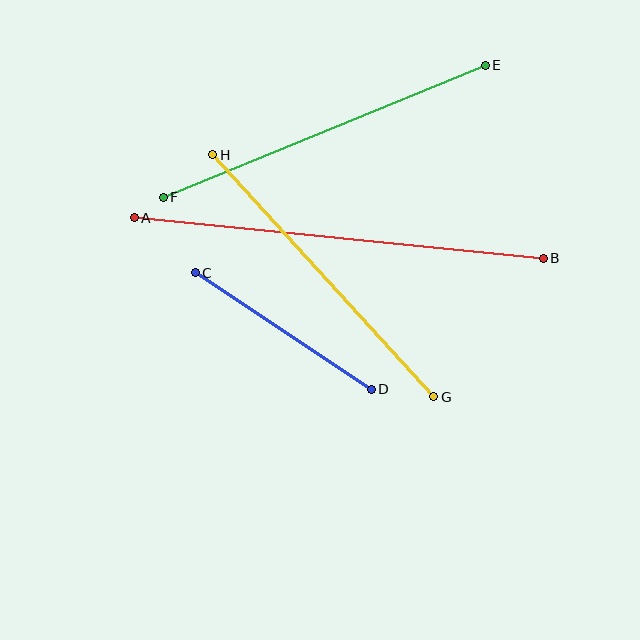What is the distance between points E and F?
The distance is approximately 348 pixels.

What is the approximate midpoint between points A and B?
The midpoint is at approximately (339, 238) pixels.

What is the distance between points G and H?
The distance is approximately 328 pixels.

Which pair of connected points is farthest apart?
Points A and B are farthest apart.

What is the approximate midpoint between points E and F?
The midpoint is at approximately (324, 131) pixels.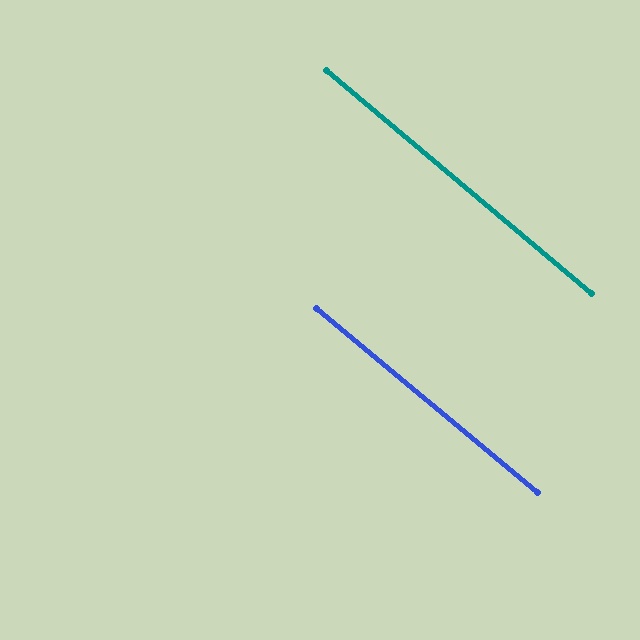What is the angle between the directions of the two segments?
Approximately 0 degrees.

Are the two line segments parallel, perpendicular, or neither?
Parallel — their directions differ by only 0.4°.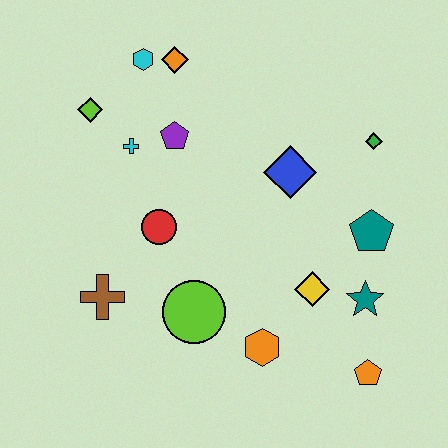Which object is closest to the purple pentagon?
The cyan cross is closest to the purple pentagon.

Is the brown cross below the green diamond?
Yes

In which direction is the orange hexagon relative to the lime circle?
The orange hexagon is to the right of the lime circle.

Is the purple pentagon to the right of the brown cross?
Yes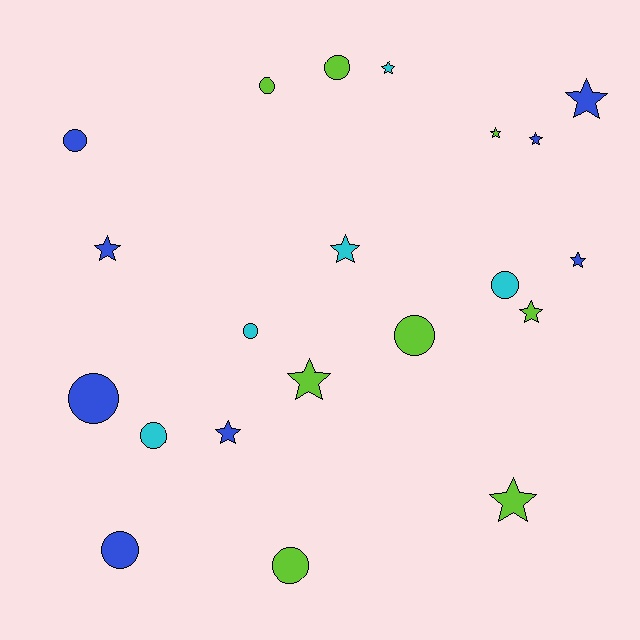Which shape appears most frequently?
Star, with 11 objects.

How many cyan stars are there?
There are 2 cyan stars.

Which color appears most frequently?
Blue, with 8 objects.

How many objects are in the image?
There are 21 objects.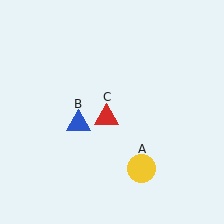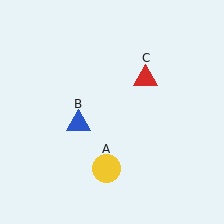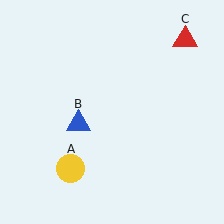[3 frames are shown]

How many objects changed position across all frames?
2 objects changed position: yellow circle (object A), red triangle (object C).